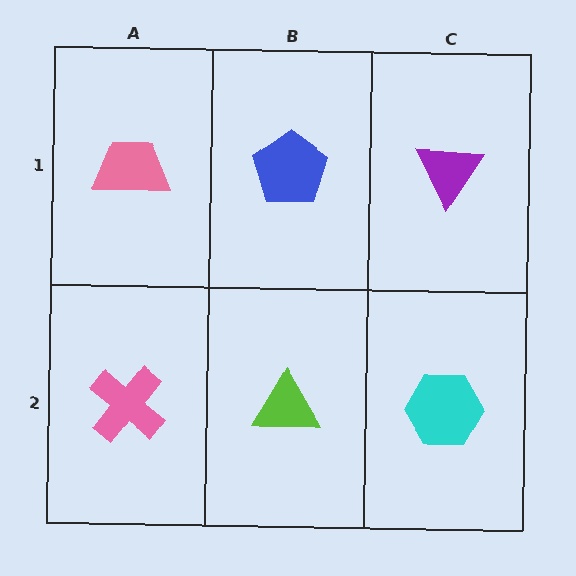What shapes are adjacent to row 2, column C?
A purple triangle (row 1, column C), a lime triangle (row 2, column B).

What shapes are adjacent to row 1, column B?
A lime triangle (row 2, column B), a pink trapezoid (row 1, column A), a purple triangle (row 1, column C).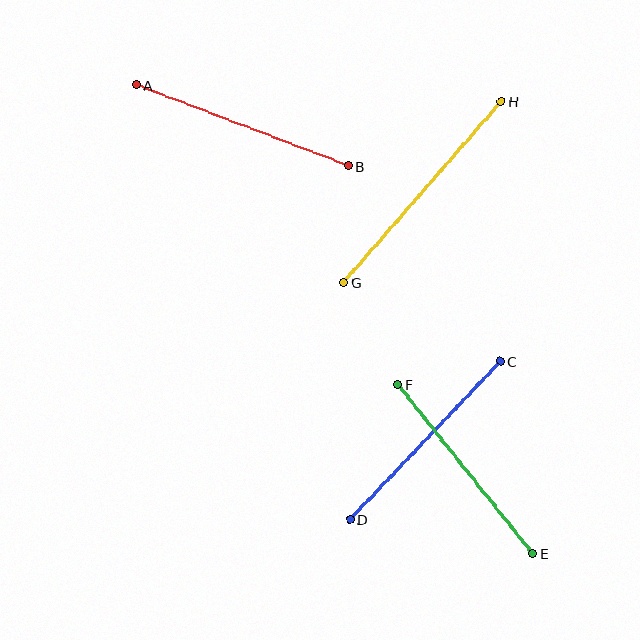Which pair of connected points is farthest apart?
Points G and H are farthest apart.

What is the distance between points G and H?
The distance is approximately 240 pixels.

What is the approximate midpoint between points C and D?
The midpoint is at approximately (425, 440) pixels.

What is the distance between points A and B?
The distance is approximately 228 pixels.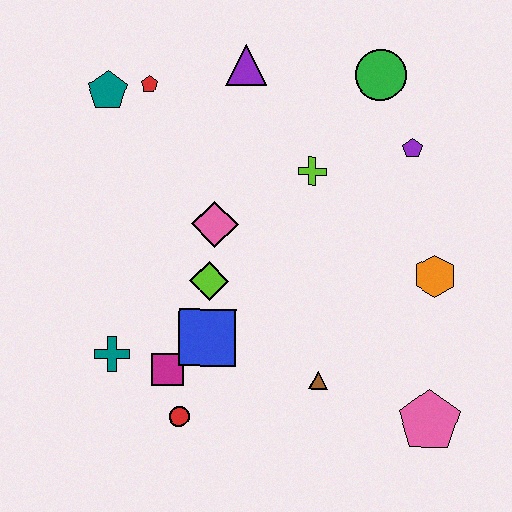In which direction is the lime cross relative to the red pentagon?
The lime cross is to the right of the red pentagon.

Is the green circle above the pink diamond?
Yes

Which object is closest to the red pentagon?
The teal pentagon is closest to the red pentagon.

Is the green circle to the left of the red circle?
No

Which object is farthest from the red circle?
The green circle is farthest from the red circle.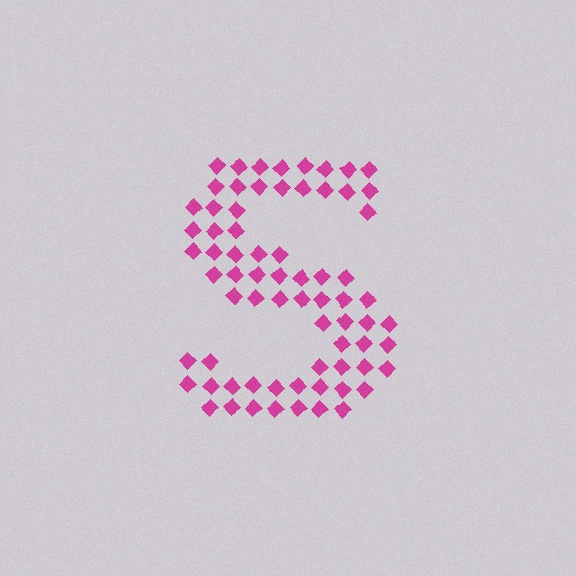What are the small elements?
The small elements are diamonds.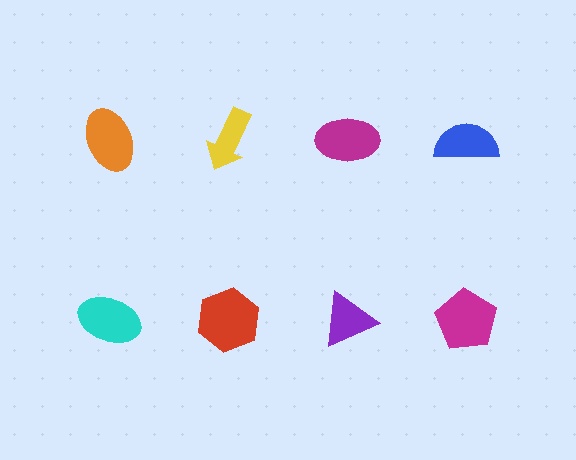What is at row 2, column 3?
A purple triangle.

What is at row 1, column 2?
A yellow arrow.